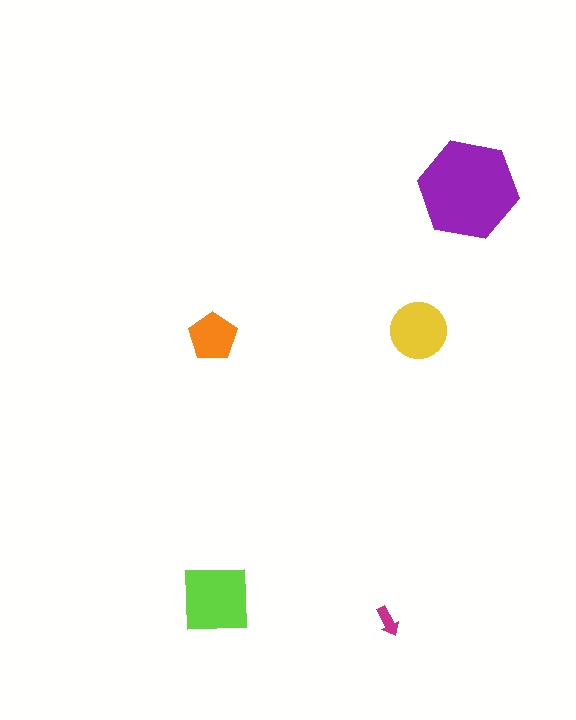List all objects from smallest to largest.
The magenta arrow, the orange pentagon, the yellow circle, the lime square, the purple hexagon.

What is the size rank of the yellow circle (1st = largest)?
3rd.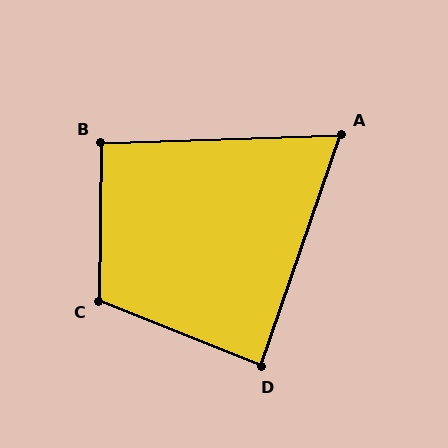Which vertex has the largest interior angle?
C, at approximately 111 degrees.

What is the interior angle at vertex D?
Approximately 87 degrees (approximately right).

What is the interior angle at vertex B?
Approximately 93 degrees (approximately right).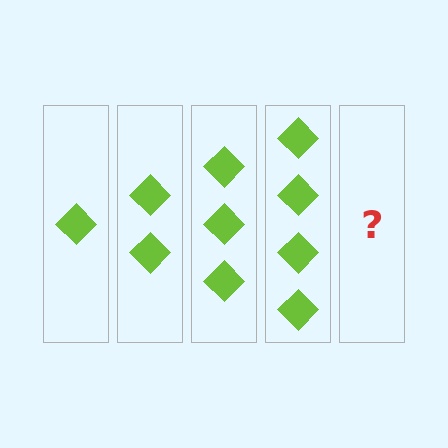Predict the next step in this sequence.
The next step is 5 diamonds.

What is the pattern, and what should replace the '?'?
The pattern is that each step adds one more diamond. The '?' should be 5 diamonds.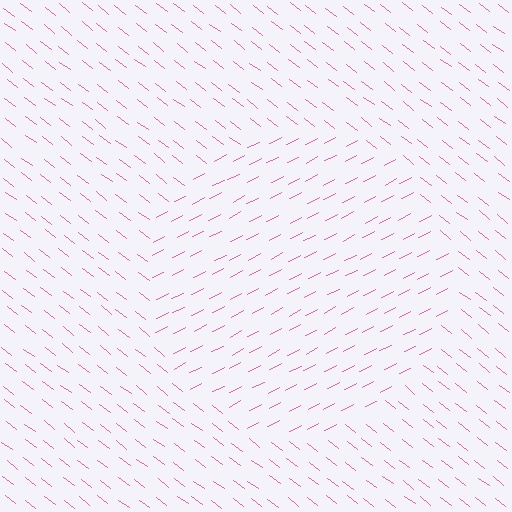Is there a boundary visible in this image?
Yes, there is a texture boundary formed by a change in line orientation.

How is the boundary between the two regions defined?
The boundary is defined purely by a change in line orientation (approximately 65 degrees difference). All lines are the same color and thickness.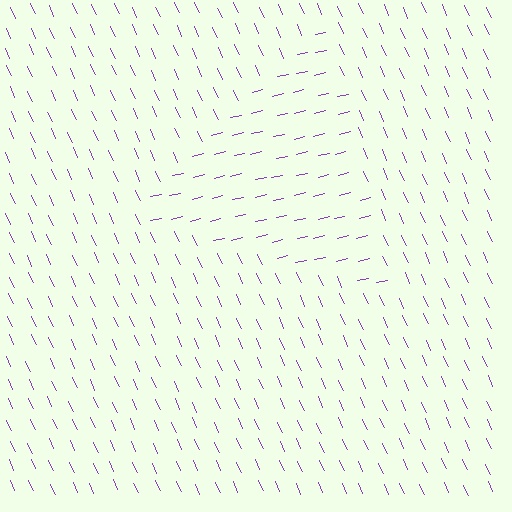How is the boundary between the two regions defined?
The boundary is defined purely by a change in line orientation (approximately 79 degrees difference). All lines are the same color and thickness.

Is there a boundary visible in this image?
Yes, there is a texture boundary formed by a change in line orientation.